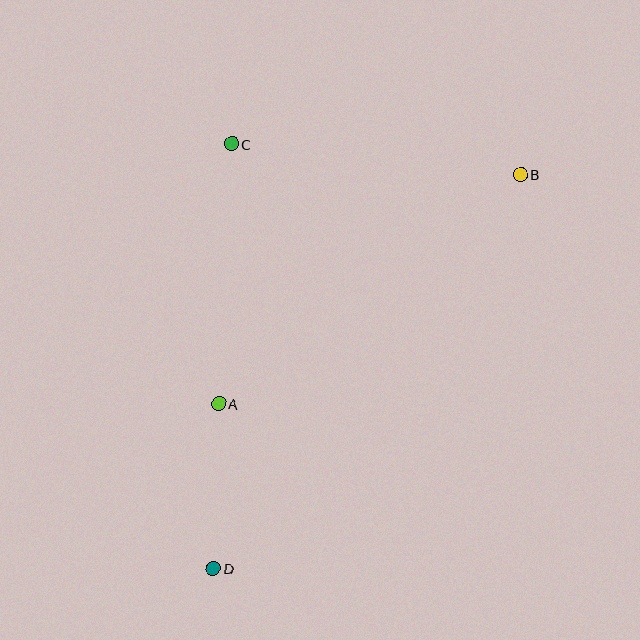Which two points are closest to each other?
Points A and D are closest to each other.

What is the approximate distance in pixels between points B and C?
The distance between B and C is approximately 290 pixels.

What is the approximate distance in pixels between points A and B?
The distance between A and B is approximately 379 pixels.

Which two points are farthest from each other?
Points B and D are farthest from each other.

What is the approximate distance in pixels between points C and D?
The distance between C and D is approximately 425 pixels.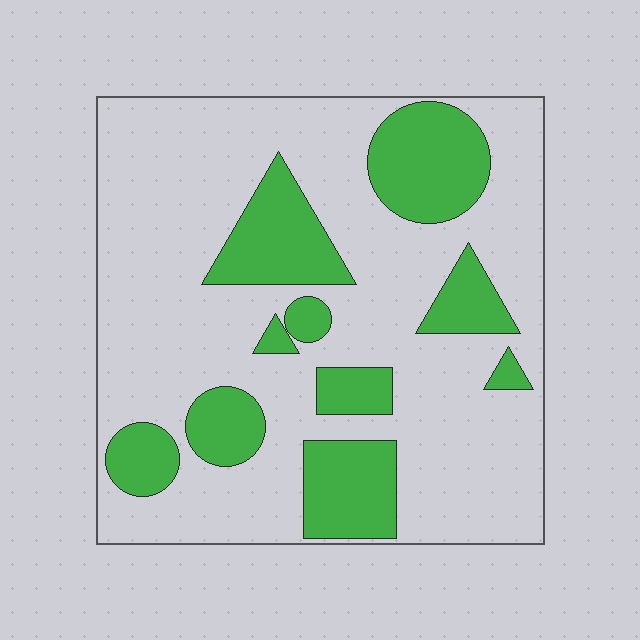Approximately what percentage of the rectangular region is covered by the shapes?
Approximately 25%.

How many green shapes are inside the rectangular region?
10.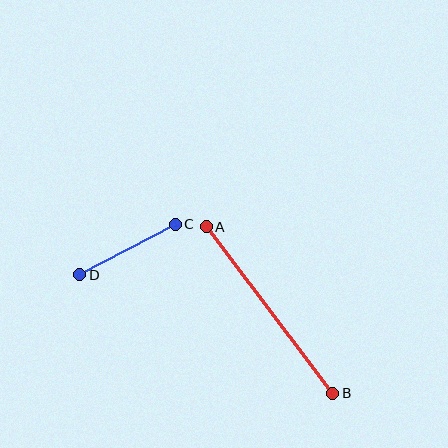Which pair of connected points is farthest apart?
Points A and B are farthest apart.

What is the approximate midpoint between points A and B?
The midpoint is at approximately (270, 310) pixels.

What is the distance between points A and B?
The distance is approximately 209 pixels.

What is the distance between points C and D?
The distance is approximately 108 pixels.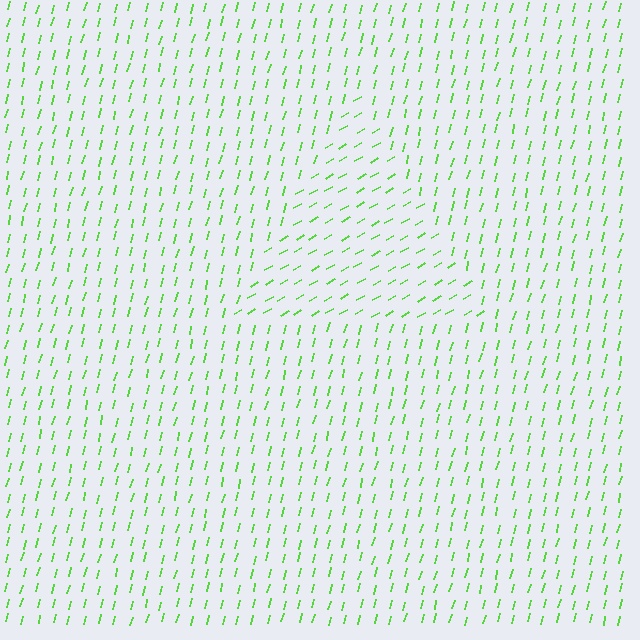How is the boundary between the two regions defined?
The boundary is defined purely by a change in line orientation (approximately 45 degrees difference). All lines are the same color and thickness.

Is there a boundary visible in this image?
Yes, there is a texture boundary formed by a change in line orientation.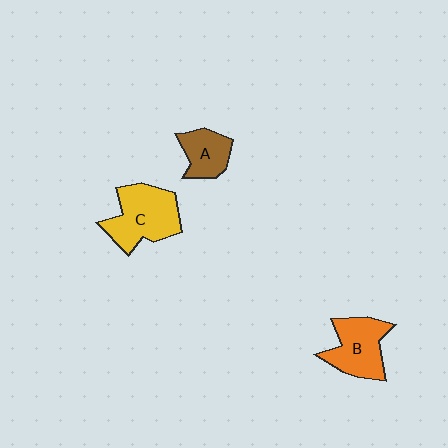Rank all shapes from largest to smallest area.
From largest to smallest: C (yellow), B (orange), A (brown).